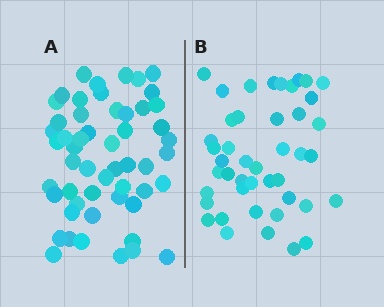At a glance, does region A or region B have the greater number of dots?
Region A (the left region) has more dots.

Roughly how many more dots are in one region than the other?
Region A has roughly 8 or so more dots than region B.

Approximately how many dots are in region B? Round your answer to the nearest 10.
About 40 dots. (The exact count is 44, which rounds to 40.)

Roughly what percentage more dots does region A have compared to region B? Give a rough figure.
About 20% more.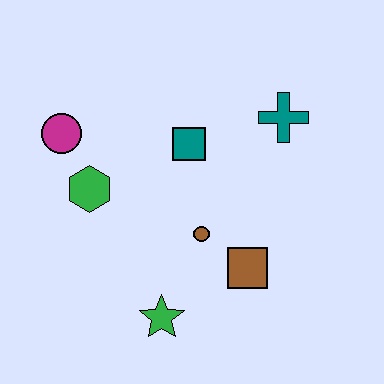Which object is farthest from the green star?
The teal cross is farthest from the green star.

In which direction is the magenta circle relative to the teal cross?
The magenta circle is to the left of the teal cross.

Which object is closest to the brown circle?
The brown square is closest to the brown circle.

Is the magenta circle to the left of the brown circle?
Yes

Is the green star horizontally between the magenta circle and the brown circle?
Yes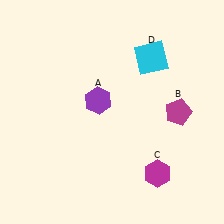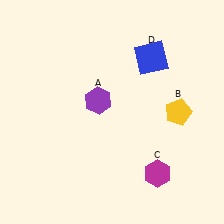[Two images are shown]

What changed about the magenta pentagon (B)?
In Image 1, B is magenta. In Image 2, it changed to yellow.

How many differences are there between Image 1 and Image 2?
There are 2 differences between the two images.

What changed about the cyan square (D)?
In Image 1, D is cyan. In Image 2, it changed to blue.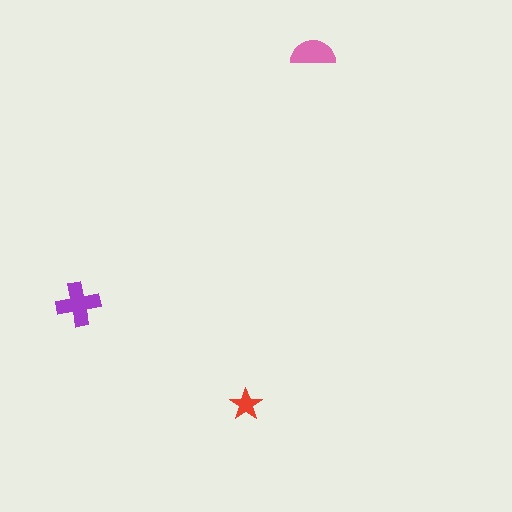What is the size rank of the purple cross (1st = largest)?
1st.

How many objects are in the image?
There are 3 objects in the image.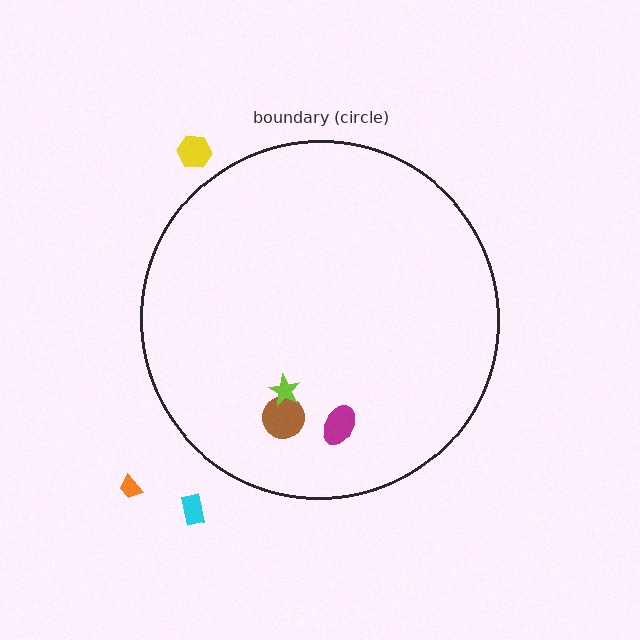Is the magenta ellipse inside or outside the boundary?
Inside.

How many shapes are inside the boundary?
3 inside, 3 outside.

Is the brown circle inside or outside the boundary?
Inside.